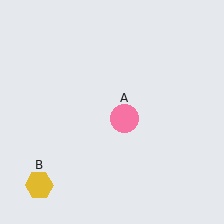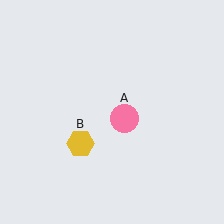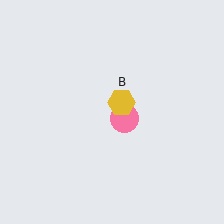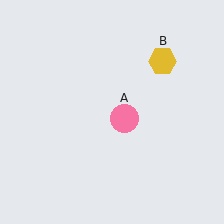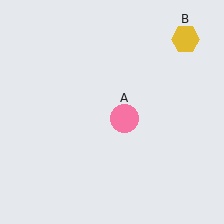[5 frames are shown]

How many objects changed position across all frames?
1 object changed position: yellow hexagon (object B).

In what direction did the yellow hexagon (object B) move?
The yellow hexagon (object B) moved up and to the right.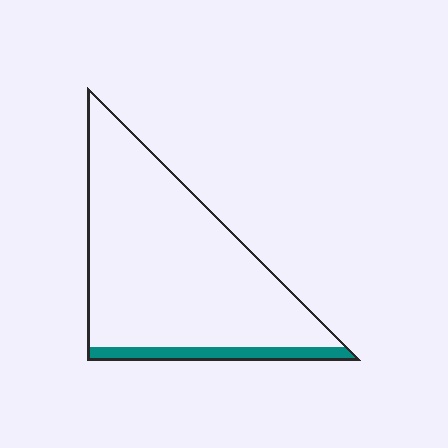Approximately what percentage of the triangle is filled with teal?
Approximately 10%.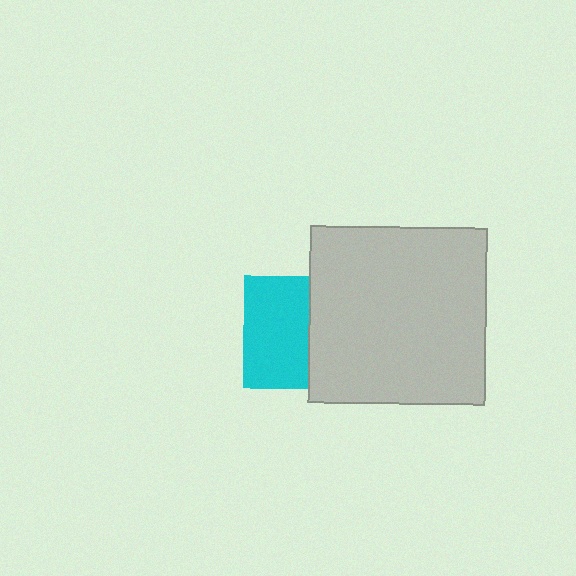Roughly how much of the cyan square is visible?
About half of it is visible (roughly 58%).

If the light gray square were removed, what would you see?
You would see the complete cyan square.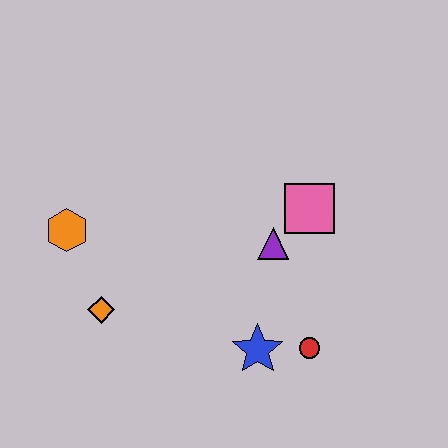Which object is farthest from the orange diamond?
The pink square is farthest from the orange diamond.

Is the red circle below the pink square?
Yes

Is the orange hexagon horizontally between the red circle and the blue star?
No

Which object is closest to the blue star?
The red circle is closest to the blue star.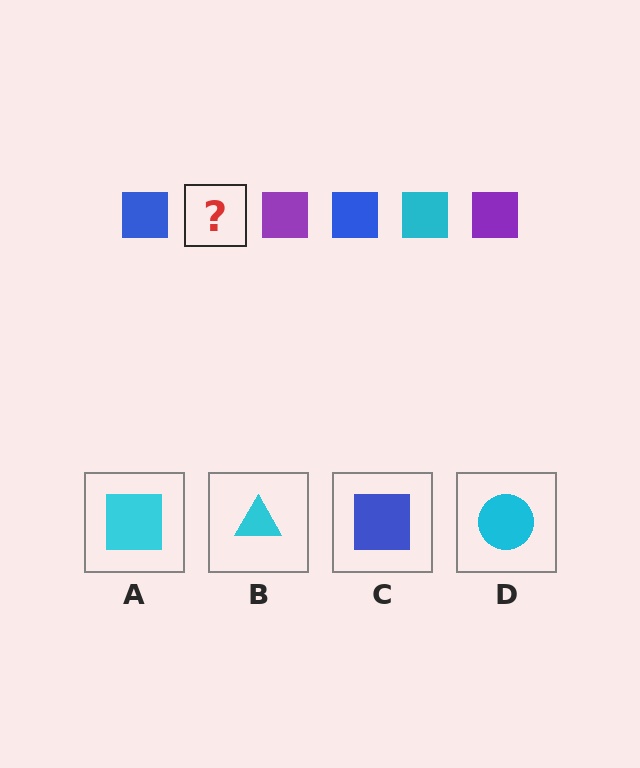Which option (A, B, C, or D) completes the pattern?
A.